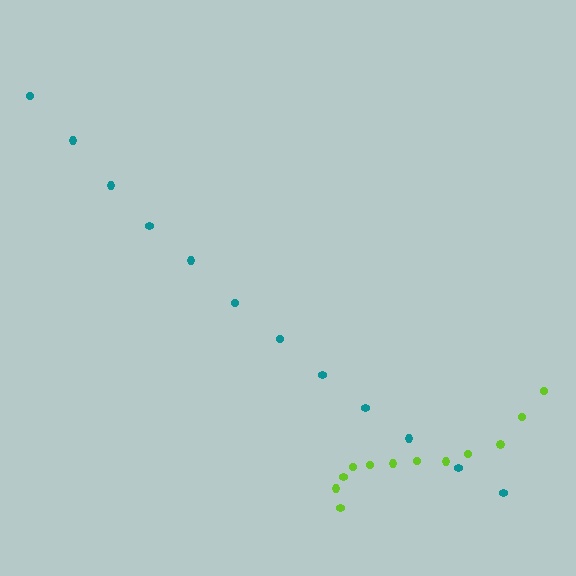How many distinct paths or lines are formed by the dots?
There are 2 distinct paths.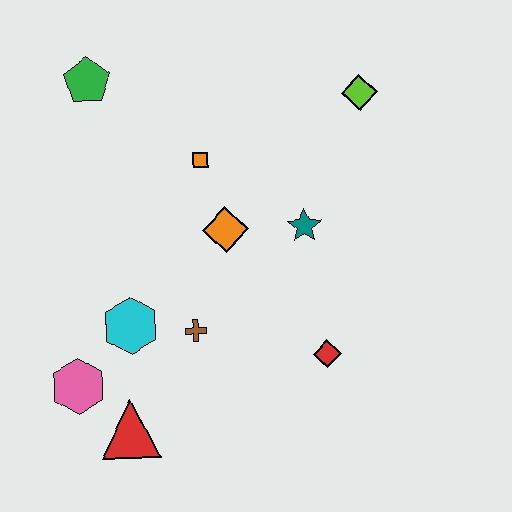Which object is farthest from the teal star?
The pink hexagon is farthest from the teal star.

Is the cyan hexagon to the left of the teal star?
Yes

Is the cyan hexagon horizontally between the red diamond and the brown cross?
No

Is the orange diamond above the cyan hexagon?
Yes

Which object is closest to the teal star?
The orange diamond is closest to the teal star.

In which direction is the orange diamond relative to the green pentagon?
The orange diamond is below the green pentagon.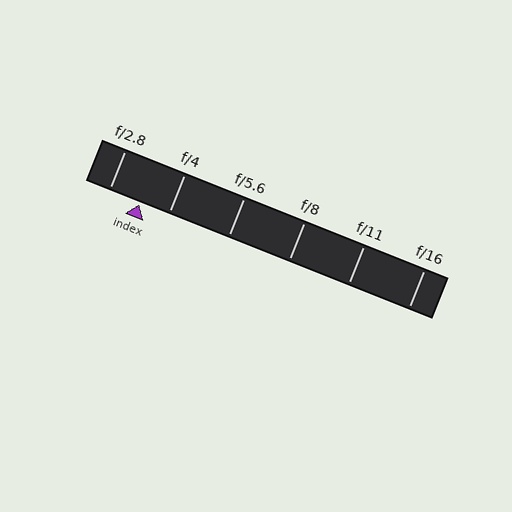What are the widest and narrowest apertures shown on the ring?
The widest aperture shown is f/2.8 and the narrowest is f/16.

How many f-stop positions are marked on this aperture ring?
There are 6 f-stop positions marked.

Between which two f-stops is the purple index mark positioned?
The index mark is between f/2.8 and f/4.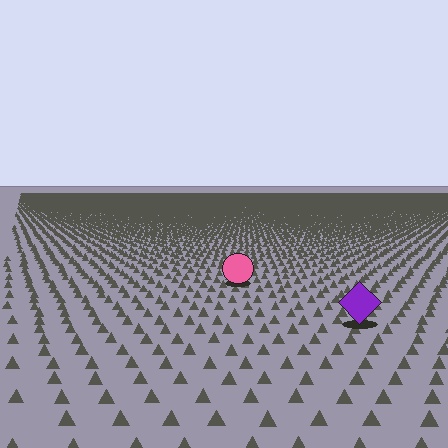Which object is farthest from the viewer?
The pink circle is farthest from the viewer. It appears smaller and the ground texture around it is denser.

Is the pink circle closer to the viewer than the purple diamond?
No. The purple diamond is closer — you can tell from the texture gradient: the ground texture is coarser near it.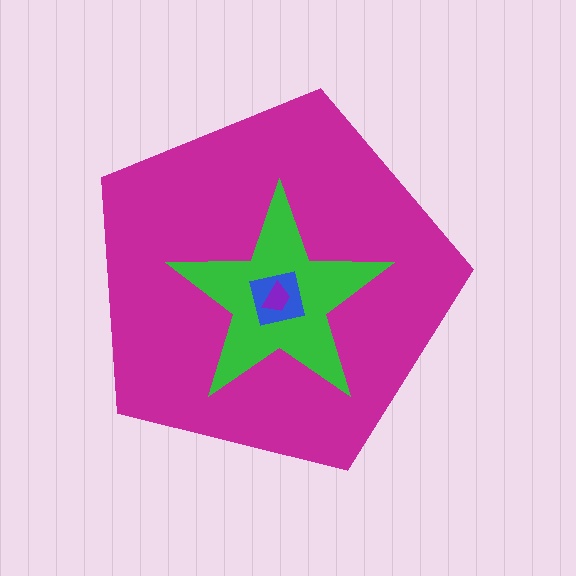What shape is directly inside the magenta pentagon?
The green star.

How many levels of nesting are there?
4.